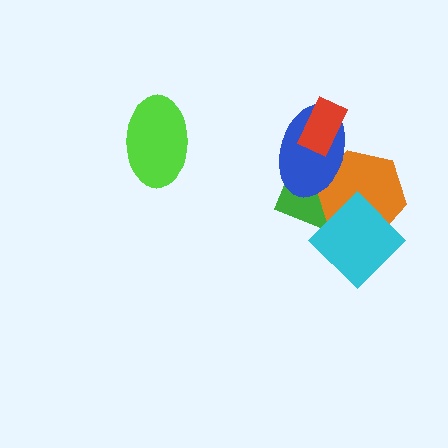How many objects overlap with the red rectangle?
1 object overlaps with the red rectangle.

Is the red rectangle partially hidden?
No, no other shape covers it.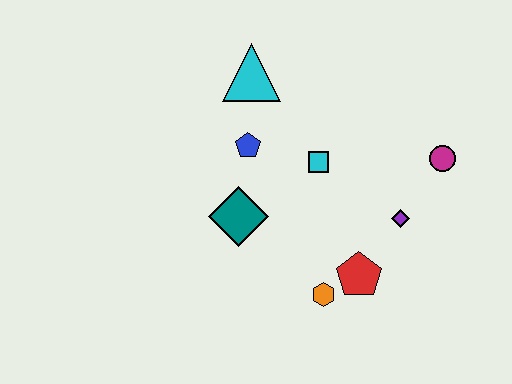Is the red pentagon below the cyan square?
Yes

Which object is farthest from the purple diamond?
The cyan triangle is farthest from the purple diamond.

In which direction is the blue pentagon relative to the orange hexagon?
The blue pentagon is above the orange hexagon.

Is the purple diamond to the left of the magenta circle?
Yes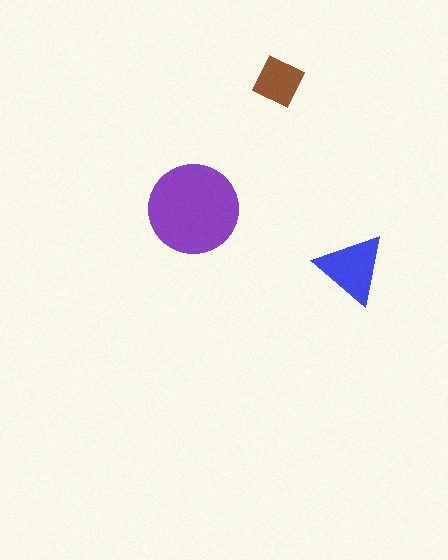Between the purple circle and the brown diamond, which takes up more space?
The purple circle.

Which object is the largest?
The purple circle.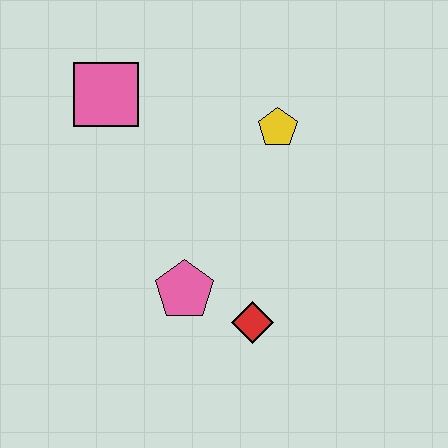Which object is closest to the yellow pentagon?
The pink square is closest to the yellow pentagon.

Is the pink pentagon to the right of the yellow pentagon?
No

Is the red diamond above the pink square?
No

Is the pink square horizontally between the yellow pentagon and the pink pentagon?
No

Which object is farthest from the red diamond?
The pink square is farthest from the red diamond.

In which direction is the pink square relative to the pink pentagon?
The pink square is above the pink pentagon.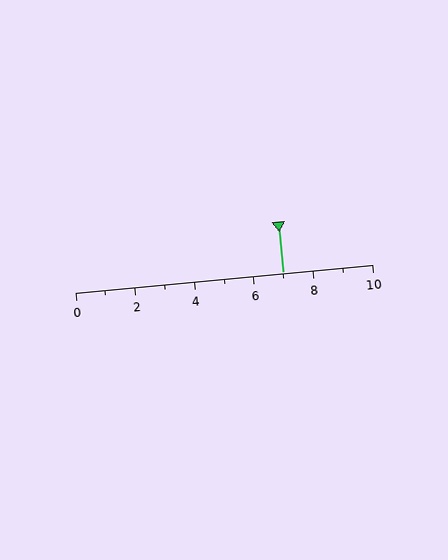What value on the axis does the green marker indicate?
The marker indicates approximately 7.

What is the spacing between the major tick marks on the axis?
The major ticks are spaced 2 apart.